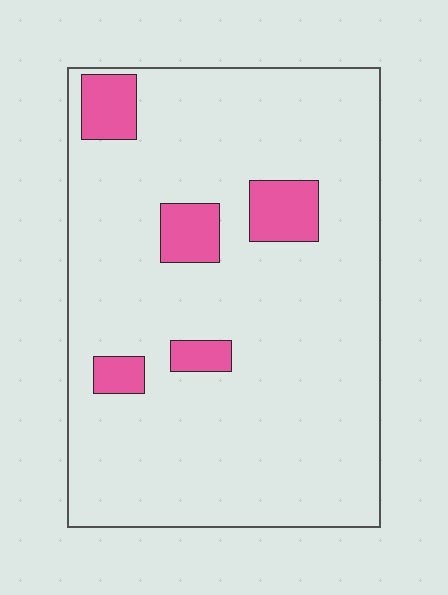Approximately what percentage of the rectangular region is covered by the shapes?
Approximately 10%.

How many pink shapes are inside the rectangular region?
5.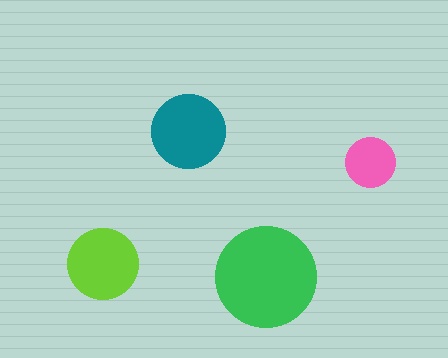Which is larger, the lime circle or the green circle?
The green one.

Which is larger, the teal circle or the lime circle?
The teal one.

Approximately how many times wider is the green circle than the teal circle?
About 1.5 times wider.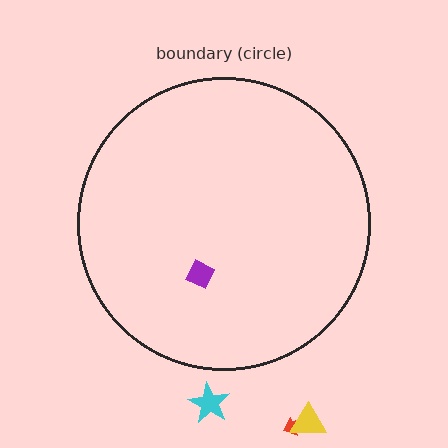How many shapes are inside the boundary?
1 inside, 3 outside.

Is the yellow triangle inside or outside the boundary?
Outside.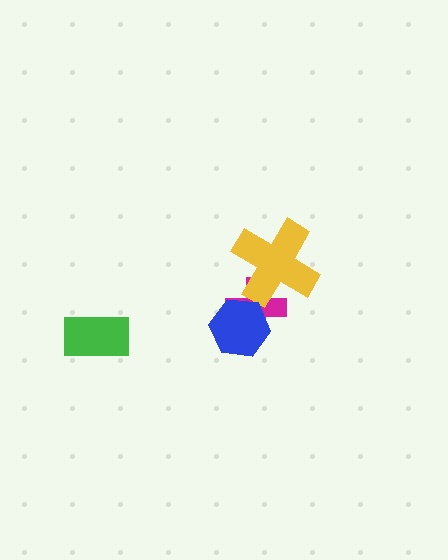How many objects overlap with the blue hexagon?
1 object overlaps with the blue hexagon.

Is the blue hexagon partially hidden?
No, no other shape covers it.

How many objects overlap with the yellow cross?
1 object overlaps with the yellow cross.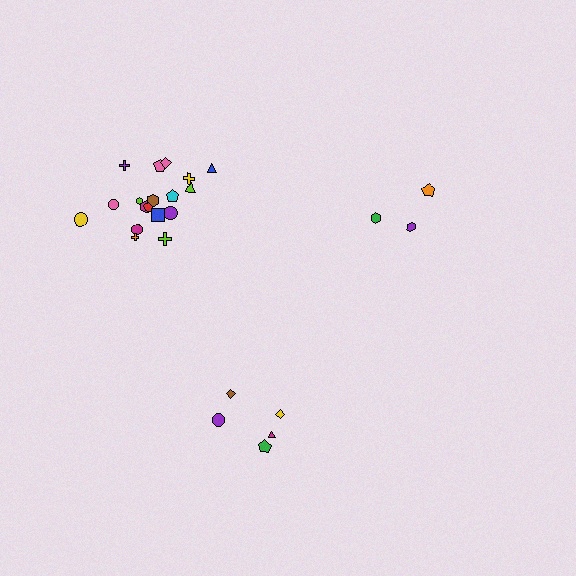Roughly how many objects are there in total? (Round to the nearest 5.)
Roughly 25 objects in total.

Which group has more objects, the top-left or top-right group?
The top-left group.